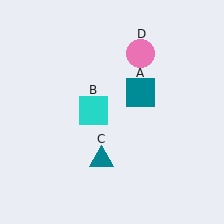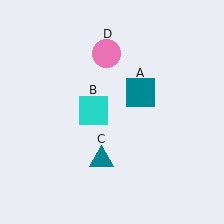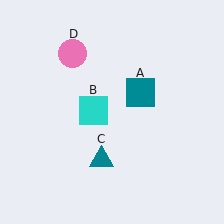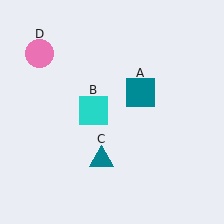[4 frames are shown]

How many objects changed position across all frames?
1 object changed position: pink circle (object D).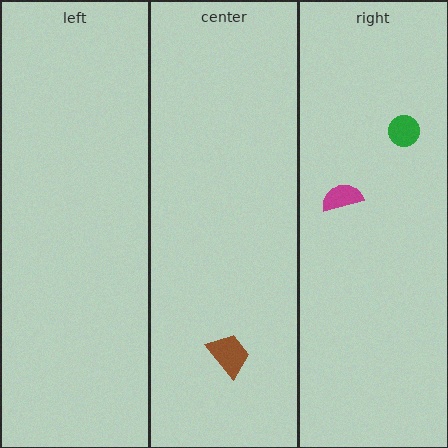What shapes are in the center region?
The brown trapezoid.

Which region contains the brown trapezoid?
The center region.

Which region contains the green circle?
The right region.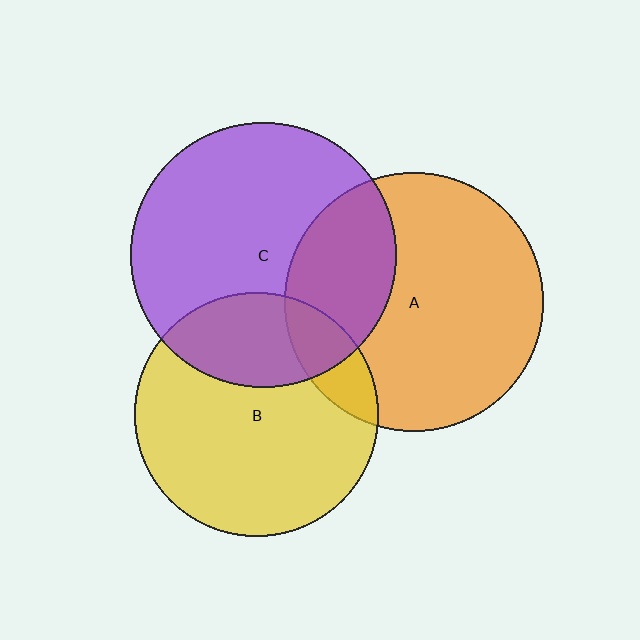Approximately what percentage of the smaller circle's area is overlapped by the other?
Approximately 30%.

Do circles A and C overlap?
Yes.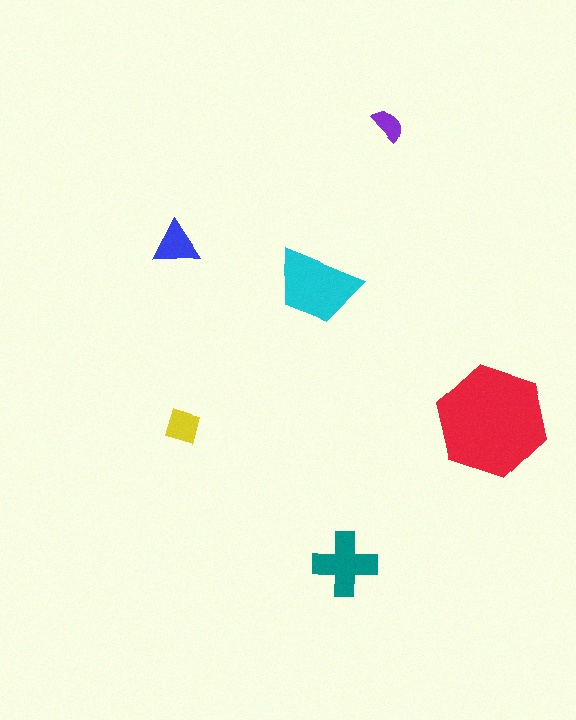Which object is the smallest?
The purple semicircle.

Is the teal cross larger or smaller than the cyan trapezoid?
Smaller.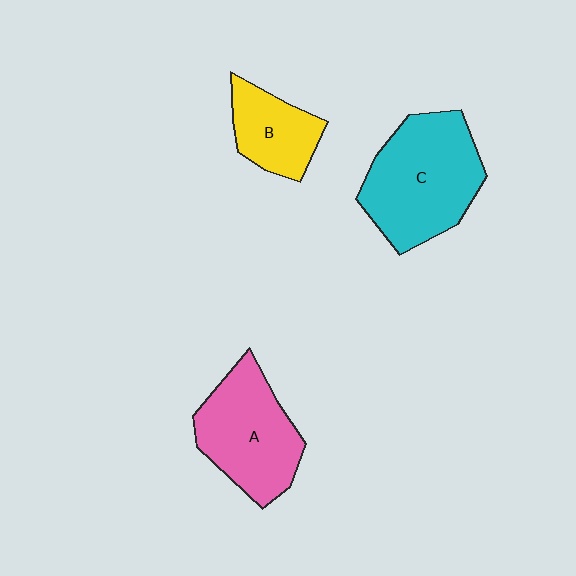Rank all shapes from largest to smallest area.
From largest to smallest: C (cyan), A (pink), B (yellow).